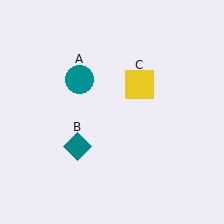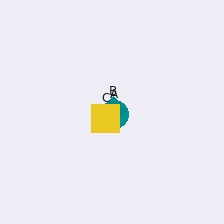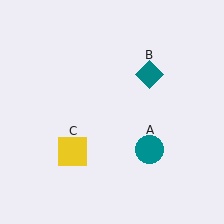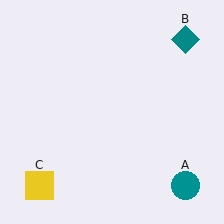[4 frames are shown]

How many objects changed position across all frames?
3 objects changed position: teal circle (object A), teal diamond (object B), yellow square (object C).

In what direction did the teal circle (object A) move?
The teal circle (object A) moved down and to the right.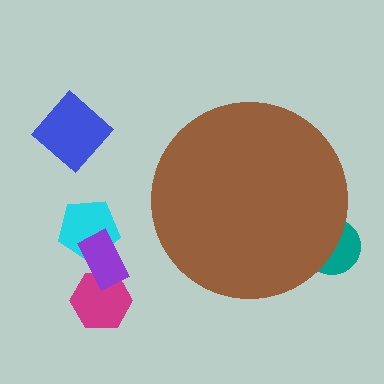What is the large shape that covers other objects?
A brown circle.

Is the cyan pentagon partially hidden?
No, the cyan pentagon is fully visible.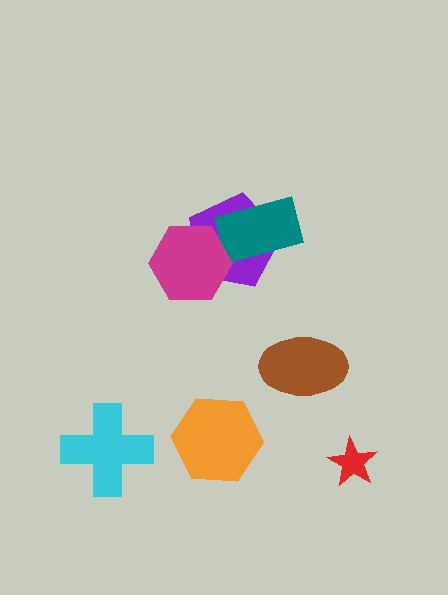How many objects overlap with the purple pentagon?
2 objects overlap with the purple pentagon.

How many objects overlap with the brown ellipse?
0 objects overlap with the brown ellipse.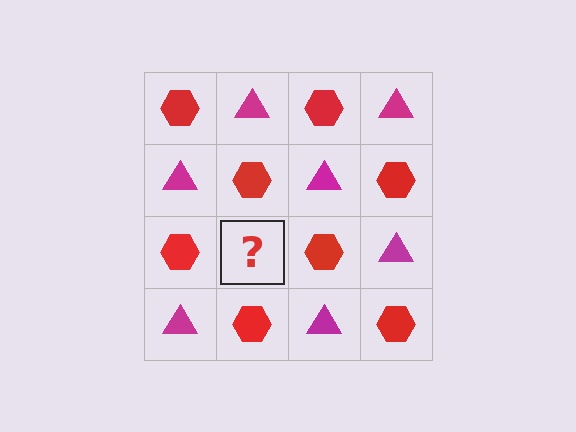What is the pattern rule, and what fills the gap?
The rule is that it alternates red hexagon and magenta triangle in a checkerboard pattern. The gap should be filled with a magenta triangle.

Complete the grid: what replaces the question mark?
The question mark should be replaced with a magenta triangle.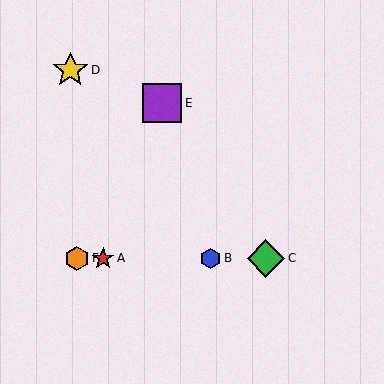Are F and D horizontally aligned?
No, F is at y≈258 and D is at y≈70.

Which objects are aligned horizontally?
Objects A, B, C, F are aligned horizontally.